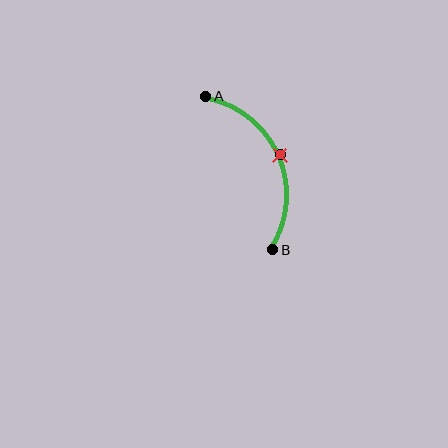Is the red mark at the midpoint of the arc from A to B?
Yes. The red mark lies on the arc at equal arc-length from both A and B — it is the arc midpoint.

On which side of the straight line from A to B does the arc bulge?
The arc bulges to the right of the straight line connecting A and B.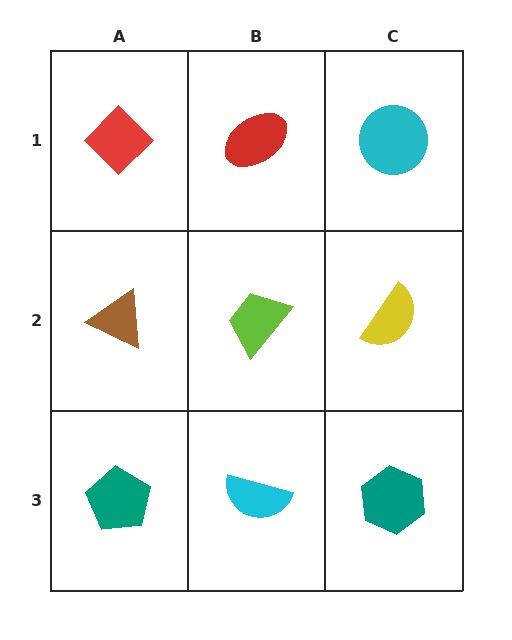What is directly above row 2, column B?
A red ellipse.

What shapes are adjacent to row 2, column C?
A cyan circle (row 1, column C), a teal hexagon (row 3, column C), a lime trapezoid (row 2, column B).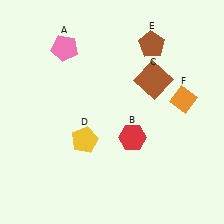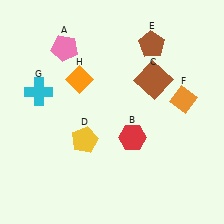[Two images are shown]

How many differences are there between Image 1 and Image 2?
There are 2 differences between the two images.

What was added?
A cyan cross (G), an orange diamond (H) were added in Image 2.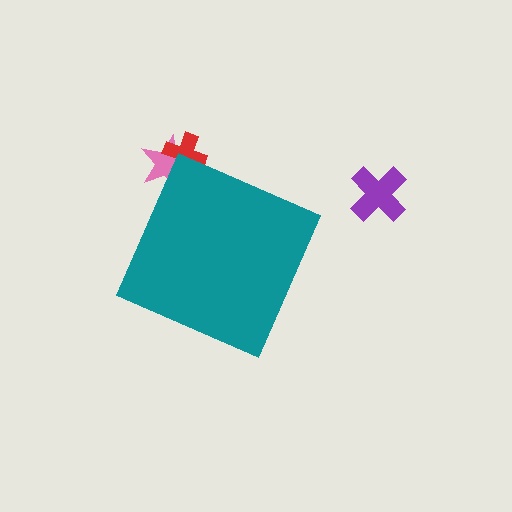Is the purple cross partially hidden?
No, the purple cross is fully visible.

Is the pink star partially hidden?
Yes, the pink star is partially hidden behind the teal diamond.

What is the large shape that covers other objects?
A teal diamond.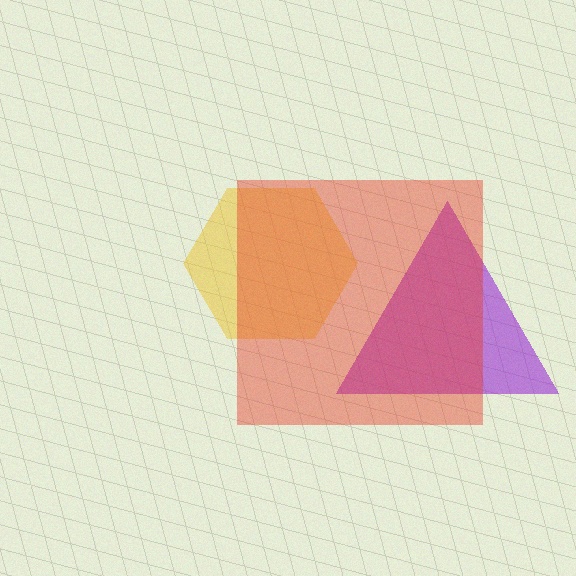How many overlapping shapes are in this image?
There are 3 overlapping shapes in the image.